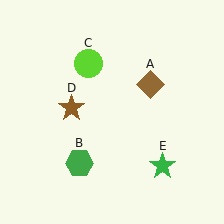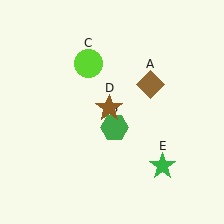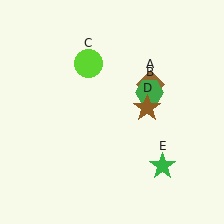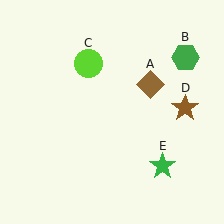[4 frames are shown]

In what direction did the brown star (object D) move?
The brown star (object D) moved right.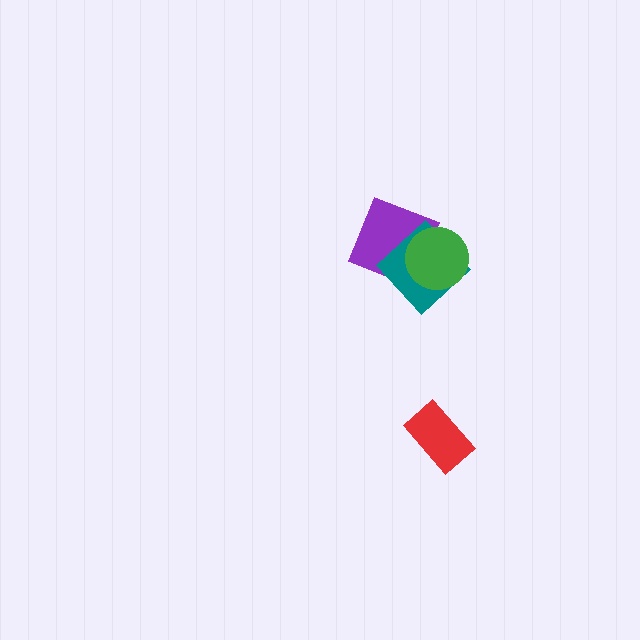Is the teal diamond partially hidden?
Yes, it is partially covered by another shape.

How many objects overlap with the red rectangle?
0 objects overlap with the red rectangle.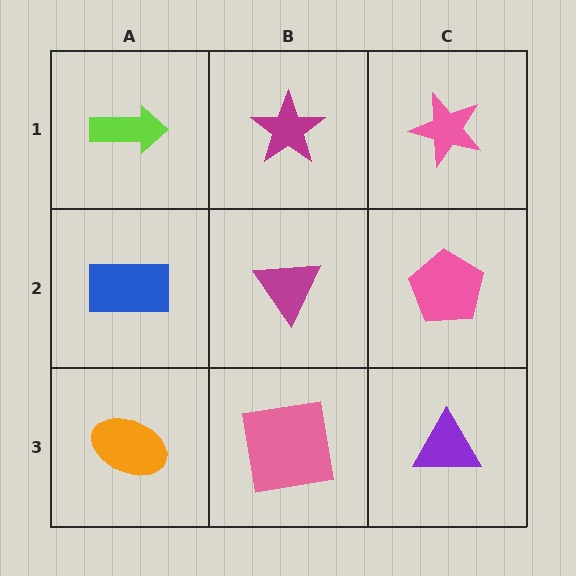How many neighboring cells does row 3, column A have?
2.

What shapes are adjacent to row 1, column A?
A blue rectangle (row 2, column A), a magenta star (row 1, column B).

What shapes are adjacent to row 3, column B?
A magenta triangle (row 2, column B), an orange ellipse (row 3, column A), a purple triangle (row 3, column C).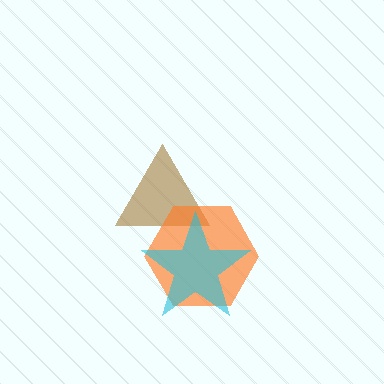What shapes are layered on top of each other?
The layered shapes are: a brown triangle, an orange hexagon, a cyan star.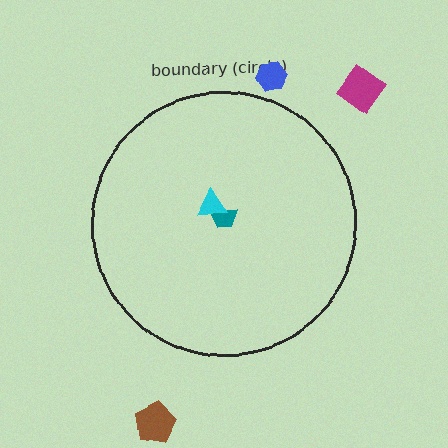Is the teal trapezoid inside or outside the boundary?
Inside.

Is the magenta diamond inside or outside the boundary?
Outside.